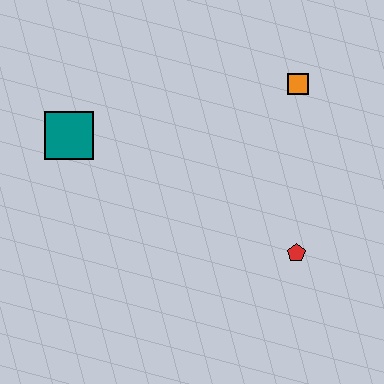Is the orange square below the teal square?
No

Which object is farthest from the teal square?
The red pentagon is farthest from the teal square.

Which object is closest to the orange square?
The red pentagon is closest to the orange square.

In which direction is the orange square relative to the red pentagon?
The orange square is above the red pentagon.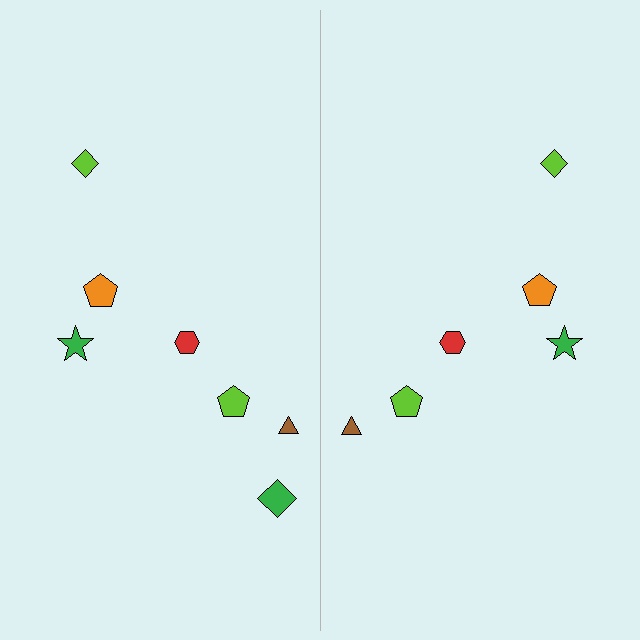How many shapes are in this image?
There are 13 shapes in this image.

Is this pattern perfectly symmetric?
No, the pattern is not perfectly symmetric. A green diamond is missing from the right side.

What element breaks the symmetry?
A green diamond is missing from the right side.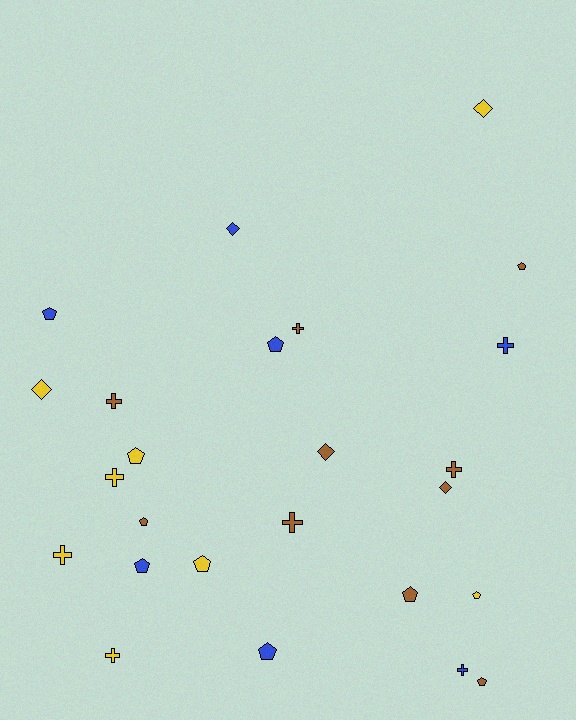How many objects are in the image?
There are 25 objects.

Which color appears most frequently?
Brown, with 10 objects.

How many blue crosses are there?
There are 2 blue crosses.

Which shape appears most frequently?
Pentagon, with 11 objects.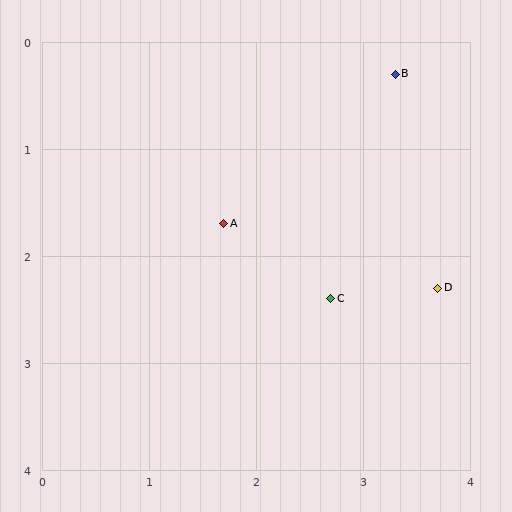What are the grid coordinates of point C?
Point C is at approximately (2.7, 2.4).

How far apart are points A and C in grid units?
Points A and C are about 1.2 grid units apart.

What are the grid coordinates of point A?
Point A is at approximately (1.7, 1.7).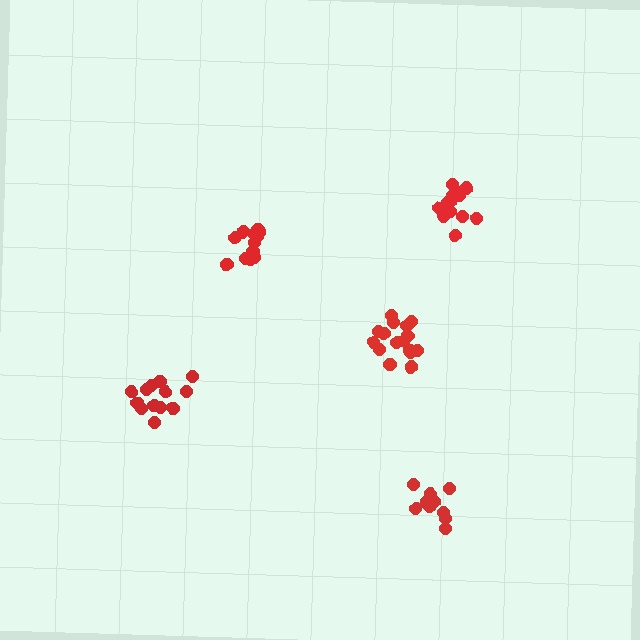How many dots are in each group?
Group 1: 13 dots, Group 2: 14 dots, Group 3: 17 dots, Group 4: 14 dots, Group 5: 11 dots (69 total).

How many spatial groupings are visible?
There are 5 spatial groupings.